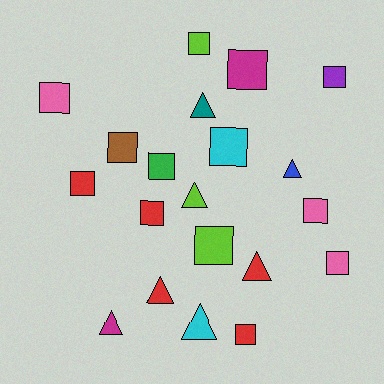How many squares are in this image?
There are 13 squares.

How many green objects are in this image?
There is 1 green object.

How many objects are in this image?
There are 20 objects.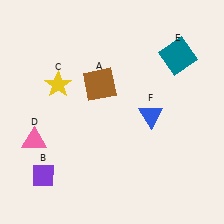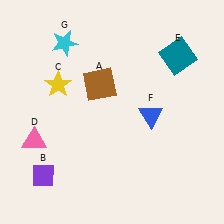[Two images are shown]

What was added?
A cyan star (G) was added in Image 2.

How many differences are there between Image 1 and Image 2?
There is 1 difference between the two images.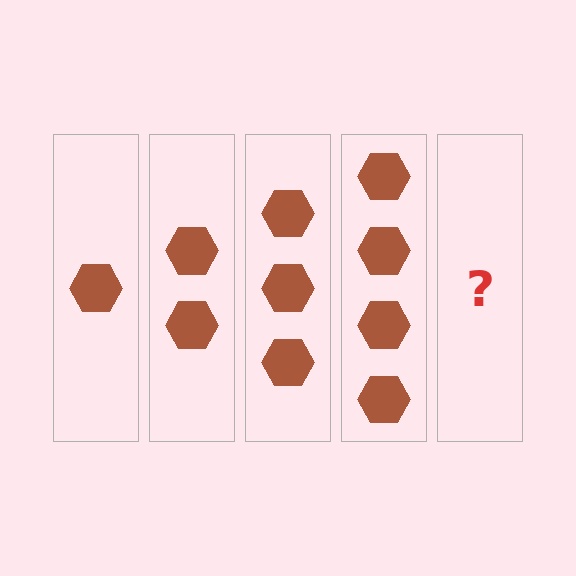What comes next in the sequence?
The next element should be 5 hexagons.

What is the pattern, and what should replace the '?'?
The pattern is that each step adds one more hexagon. The '?' should be 5 hexagons.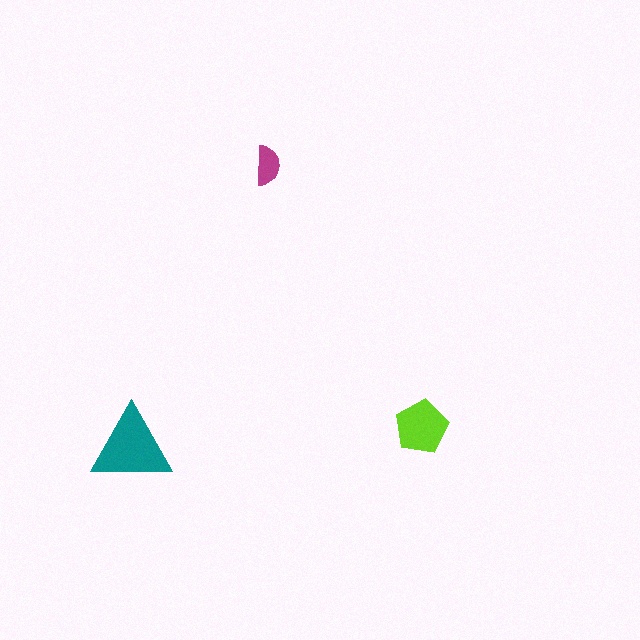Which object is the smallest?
The magenta semicircle.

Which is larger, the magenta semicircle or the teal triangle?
The teal triangle.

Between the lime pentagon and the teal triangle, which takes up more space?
The teal triangle.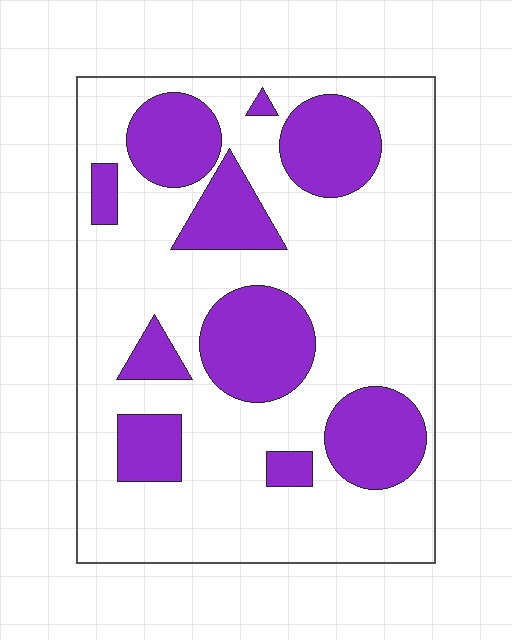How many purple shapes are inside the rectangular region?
10.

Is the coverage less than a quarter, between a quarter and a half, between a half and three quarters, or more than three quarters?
Between a quarter and a half.